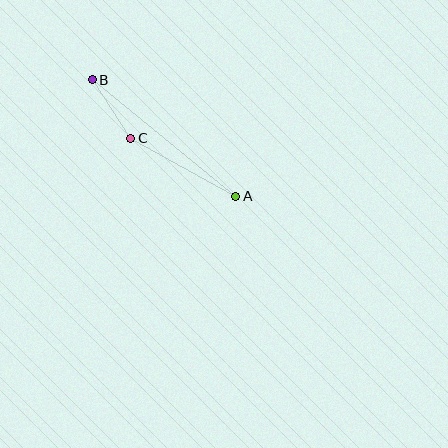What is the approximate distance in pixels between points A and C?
The distance between A and C is approximately 120 pixels.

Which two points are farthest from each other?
Points A and B are farthest from each other.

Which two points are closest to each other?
Points B and C are closest to each other.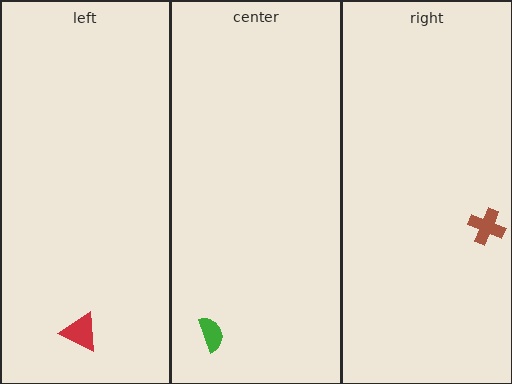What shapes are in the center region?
The green semicircle.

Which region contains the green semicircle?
The center region.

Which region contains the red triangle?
The left region.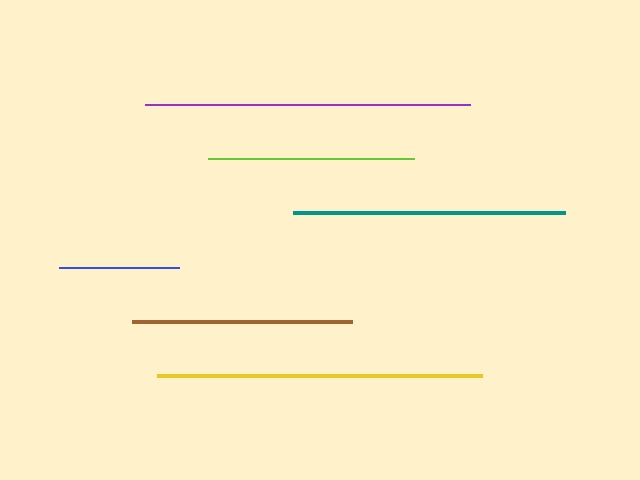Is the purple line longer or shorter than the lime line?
The purple line is longer than the lime line.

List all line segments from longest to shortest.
From longest to shortest: purple, yellow, teal, brown, lime, blue.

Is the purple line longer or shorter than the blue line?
The purple line is longer than the blue line.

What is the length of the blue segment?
The blue segment is approximately 121 pixels long.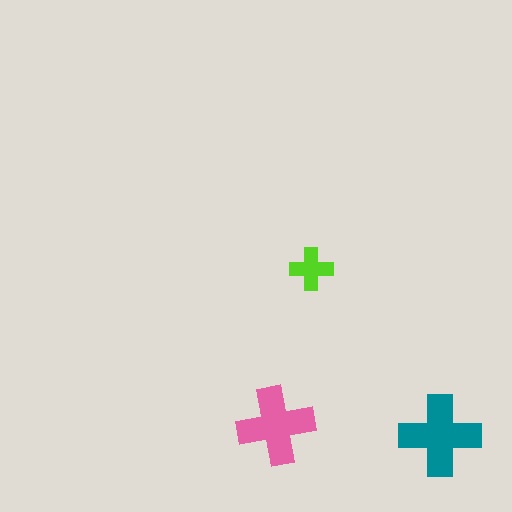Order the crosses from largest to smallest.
the teal one, the pink one, the lime one.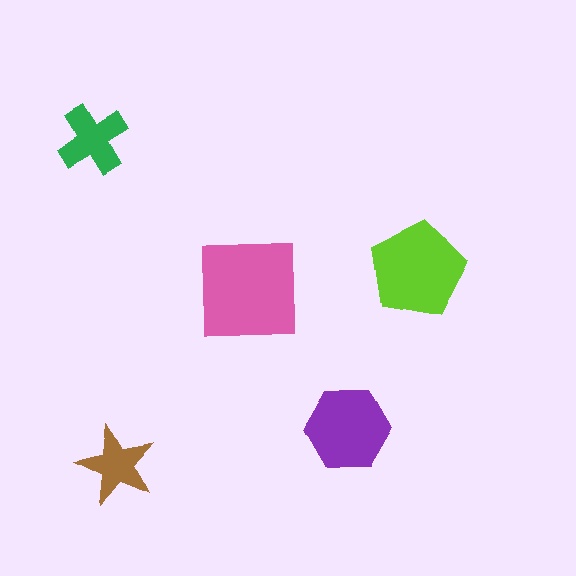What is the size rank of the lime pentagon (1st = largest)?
2nd.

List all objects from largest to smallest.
The pink square, the lime pentagon, the purple hexagon, the green cross, the brown star.